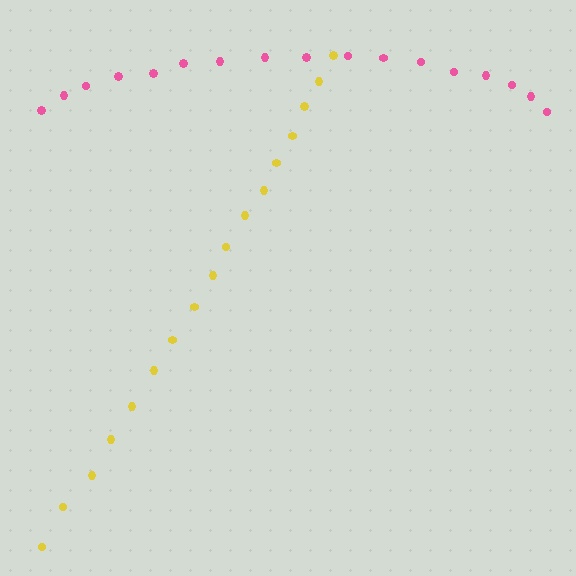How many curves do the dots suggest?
There are 2 distinct paths.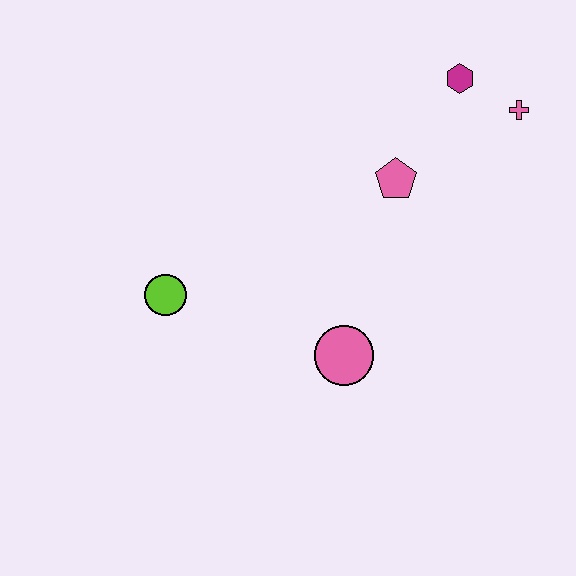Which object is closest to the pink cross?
The magenta hexagon is closest to the pink cross.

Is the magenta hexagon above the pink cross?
Yes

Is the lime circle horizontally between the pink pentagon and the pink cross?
No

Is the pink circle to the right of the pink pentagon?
No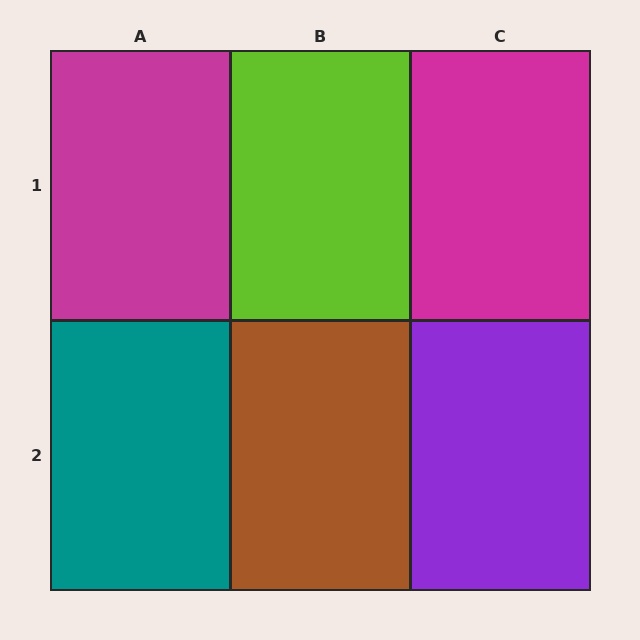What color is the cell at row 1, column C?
Magenta.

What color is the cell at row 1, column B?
Lime.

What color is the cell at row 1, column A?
Magenta.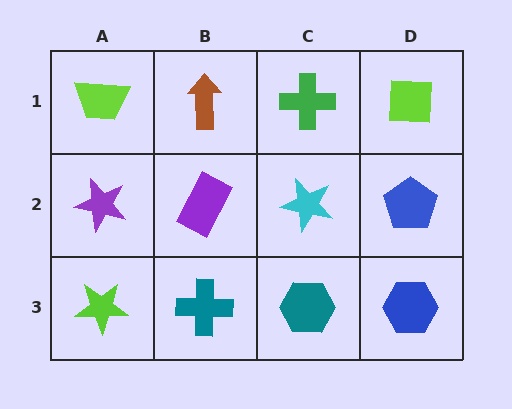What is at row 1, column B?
A brown arrow.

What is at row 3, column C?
A teal hexagon.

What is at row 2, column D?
A blue pentagon.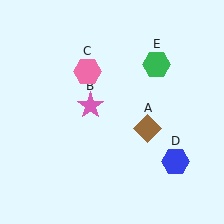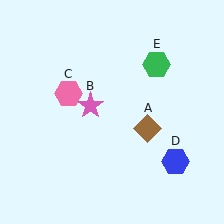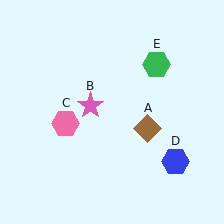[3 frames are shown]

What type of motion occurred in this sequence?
The pink hexagon (object C) rotated counterclockwise around the center of the scene.